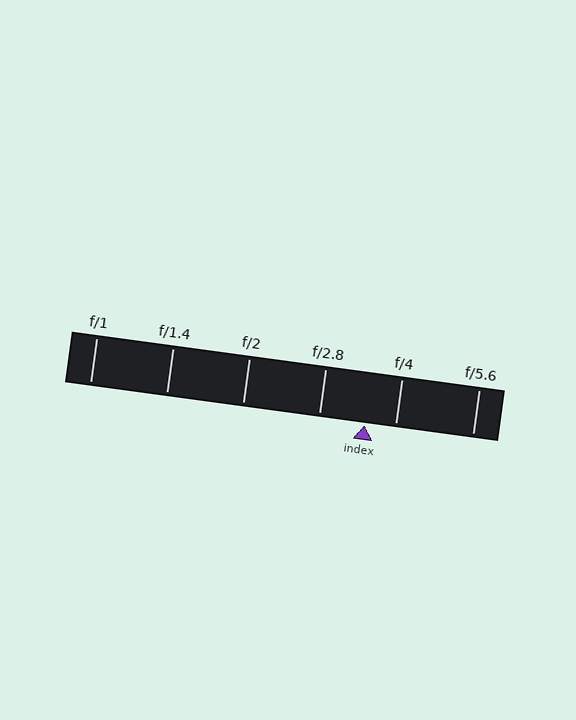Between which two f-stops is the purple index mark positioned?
The index mark is between f/2.8 and f/4.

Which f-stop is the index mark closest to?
The index mark is closest to f/4.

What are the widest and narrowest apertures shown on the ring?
The widest aperture shown is f/1 and the narrowest is f/5.6.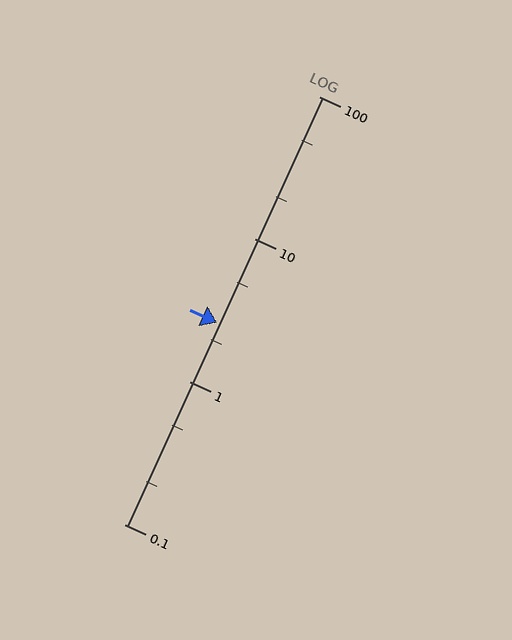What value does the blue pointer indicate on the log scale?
The pointer indicates approximately 2.6.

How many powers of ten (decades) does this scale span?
The scale spans 3 decades, from 0.1 to 100.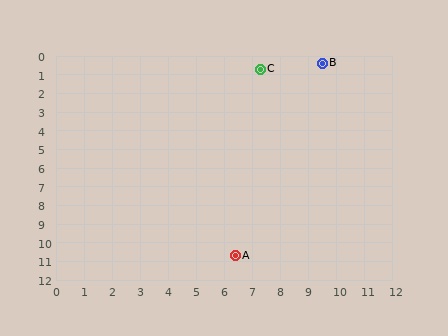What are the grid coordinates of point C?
Point C is at approximately (7.3, 0.7).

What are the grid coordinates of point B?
Point B is at approximately (9.5, 0.4).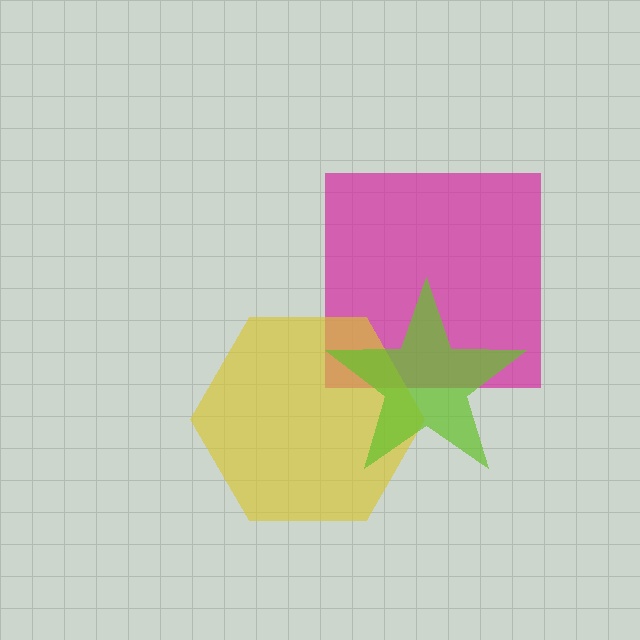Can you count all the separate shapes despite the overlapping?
Yes, there are 3 separate shapes.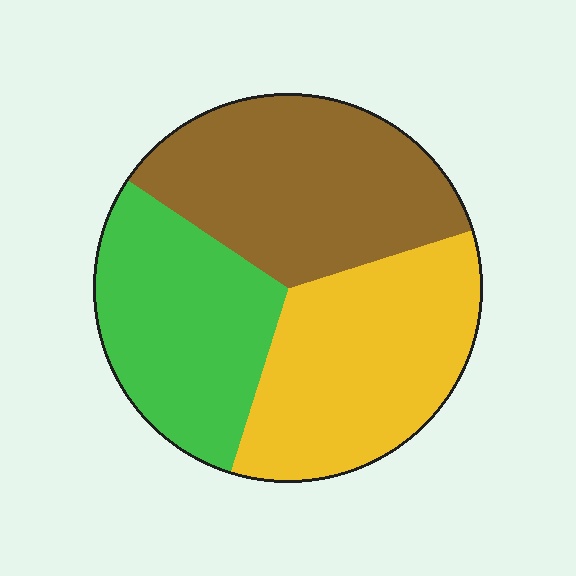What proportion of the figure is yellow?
Yellow covers 35% of the figure.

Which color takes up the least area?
Green, at roughly 30%.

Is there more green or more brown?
Brown.